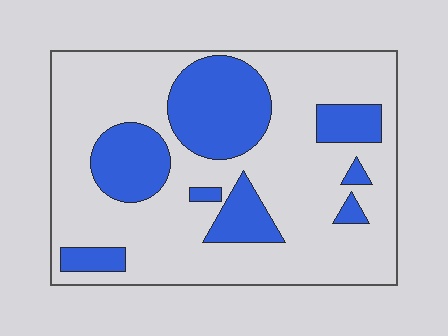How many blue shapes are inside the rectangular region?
8.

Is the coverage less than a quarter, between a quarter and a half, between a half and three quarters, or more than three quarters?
Between a quarter and a half.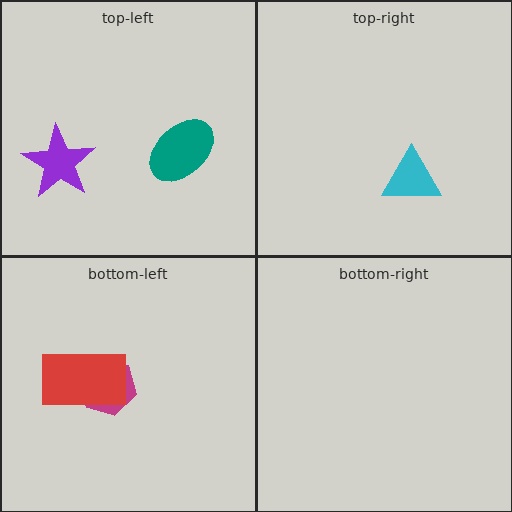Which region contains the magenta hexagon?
The bottom-left region.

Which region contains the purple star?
The top-left region.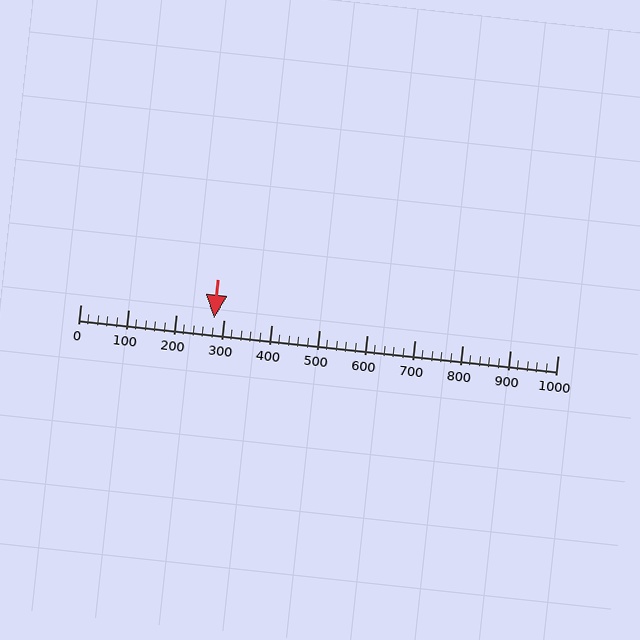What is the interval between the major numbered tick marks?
The major tick marks are spaced 100 units apart.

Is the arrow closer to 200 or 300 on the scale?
The arrow is closer to 300.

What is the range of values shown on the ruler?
The ruler shows values from 0 to 1000.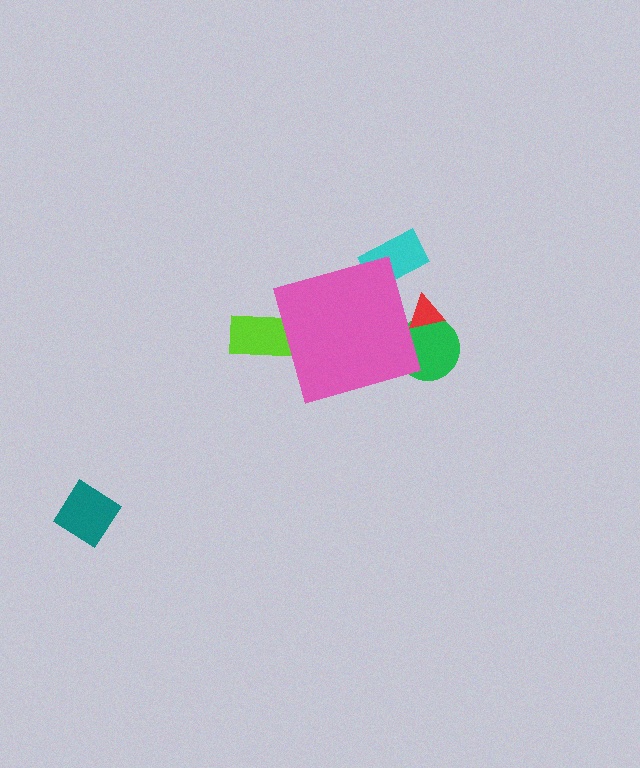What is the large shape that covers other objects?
A pink diamond.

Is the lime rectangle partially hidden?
Yes, the lime rectangle is partially hidden behind the pink diamond.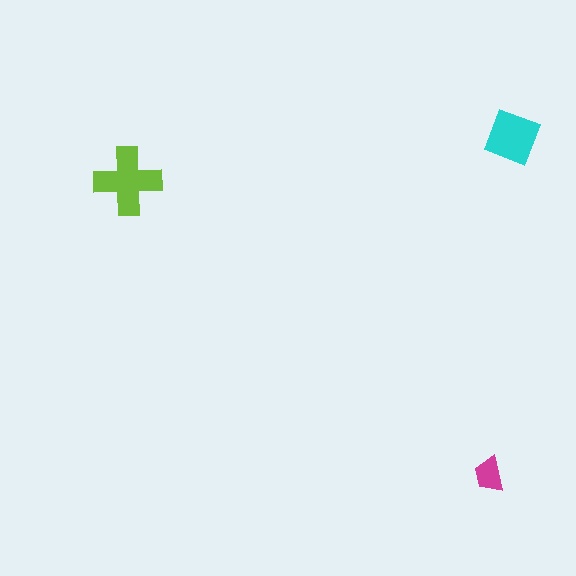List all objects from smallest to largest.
The magenta trapezoid, the cyan diamond, the lime cross.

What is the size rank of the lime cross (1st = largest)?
1st.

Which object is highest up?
The cyan diamond is topmost.